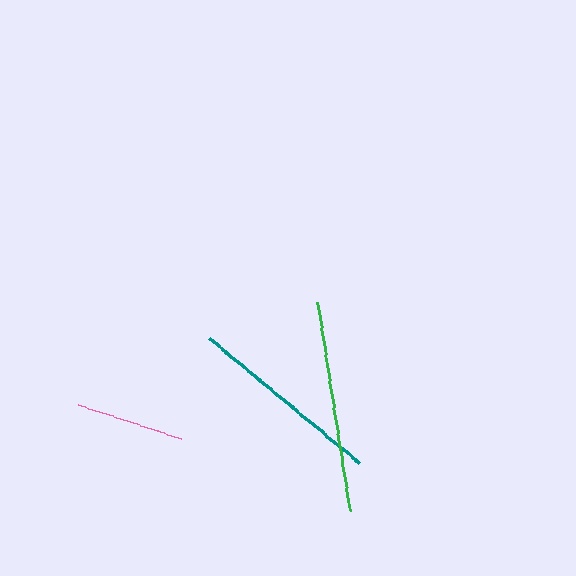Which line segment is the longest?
The green line is the longest at approximately 211 pixels.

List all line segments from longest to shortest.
From longest to shortest: green, teal, pink.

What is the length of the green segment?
The green segment is approximately 211 pixels long.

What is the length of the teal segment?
The teal segment is approximately 196 pixels long.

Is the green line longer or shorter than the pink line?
The green line is longer than the pink line.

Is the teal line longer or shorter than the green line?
The green line is longer than the teal line.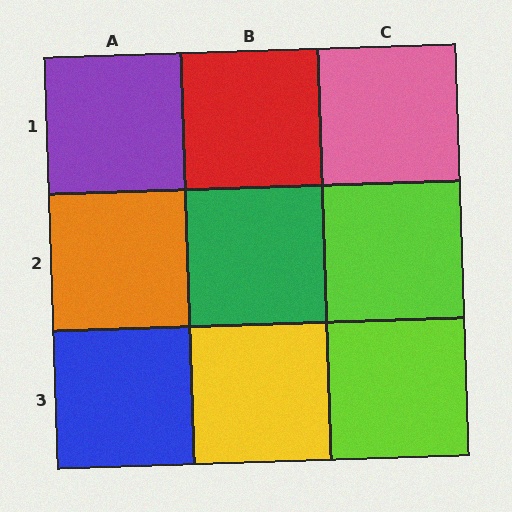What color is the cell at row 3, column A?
Blue.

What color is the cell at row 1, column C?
Pink.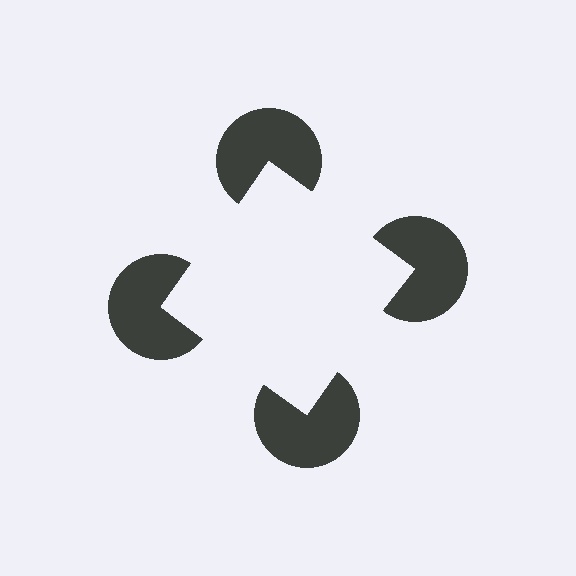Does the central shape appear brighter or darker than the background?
It typically appears slightly brighter than the background, even though no actual brightness change is drawn.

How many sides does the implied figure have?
4 sides.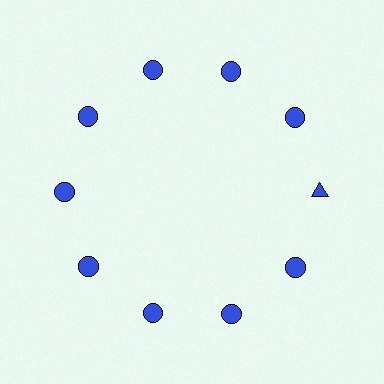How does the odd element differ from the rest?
It has a different shape: triangle instead of circle.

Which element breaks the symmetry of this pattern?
The blue triangle at roughly the 3 o'clock position breaks the symmetry. All other shapes are blue circles.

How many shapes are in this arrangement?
There are 10 shapes arranged in a ring pattern.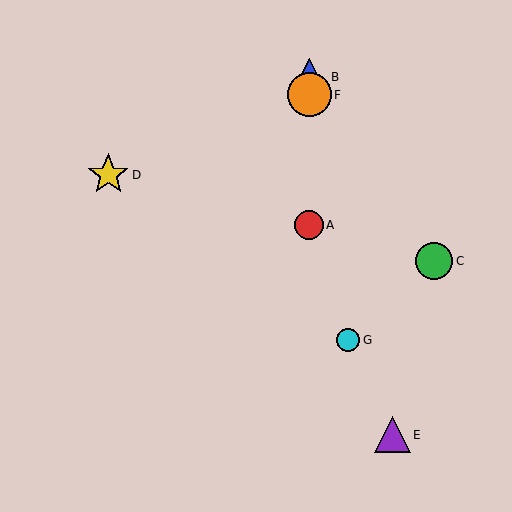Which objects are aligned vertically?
Objects A, B, F are aligned vertically.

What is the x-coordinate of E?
Object E is at x≈392.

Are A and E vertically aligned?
No, A is at x≈309 and E is at x≈392.